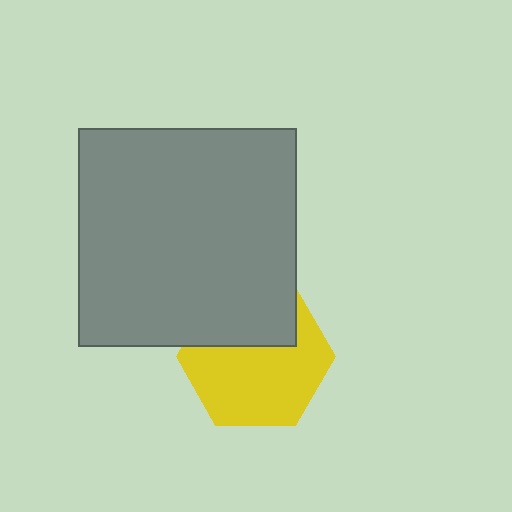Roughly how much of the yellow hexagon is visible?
About half of it is visible (roughly 64%).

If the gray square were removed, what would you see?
You would see the complete yellow hexagon.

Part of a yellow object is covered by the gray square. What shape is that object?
It is a hexagon.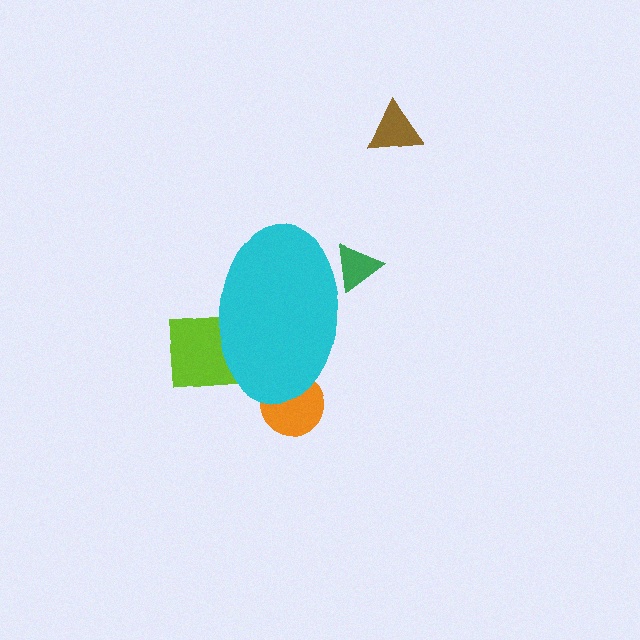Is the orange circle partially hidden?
Yes, the orange circle is partially hidden behind the cyan ellipse.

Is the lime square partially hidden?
Yes, the lime square is partially hidden behind the cyan ellipse.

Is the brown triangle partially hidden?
No, the brown triangle is fully visible.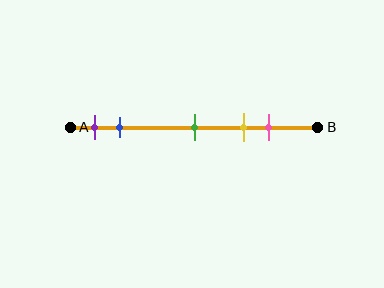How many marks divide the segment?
There are 5 marks dividing the segment.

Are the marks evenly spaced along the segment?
No, the marks are not evenly spaced.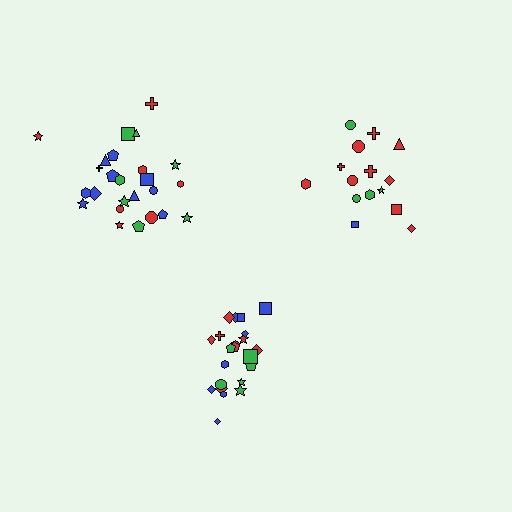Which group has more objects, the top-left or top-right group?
The top-left group.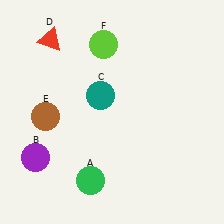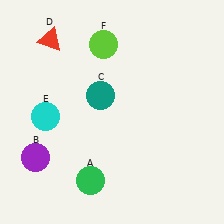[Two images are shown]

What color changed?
The circle (E) changed from brown in Image 1 to cyan in Image 2.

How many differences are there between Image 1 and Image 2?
There is 1 difference between the two images.